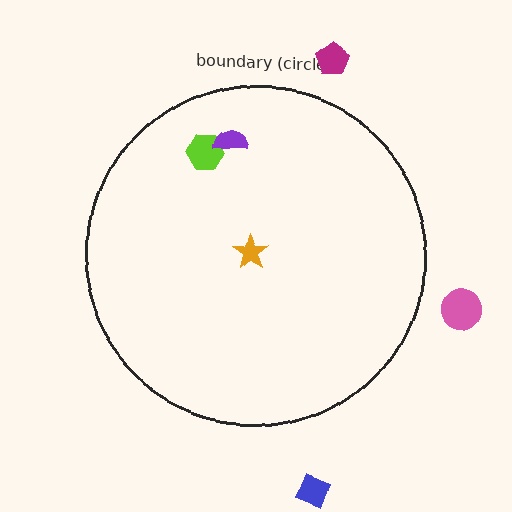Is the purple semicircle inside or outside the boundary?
Inside.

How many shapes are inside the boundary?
3 inside, 3 outside.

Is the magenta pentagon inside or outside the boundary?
Outside.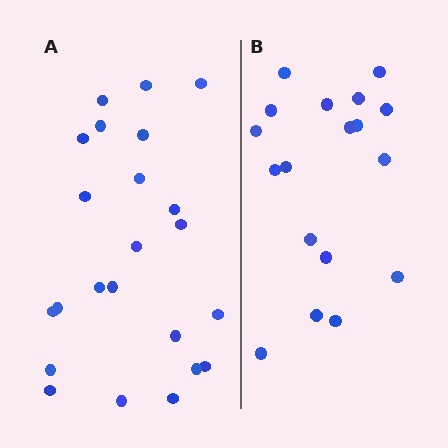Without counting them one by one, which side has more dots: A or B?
Region A (the left region) has more dots.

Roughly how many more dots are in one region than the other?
Region A has about 5 more dots than region B.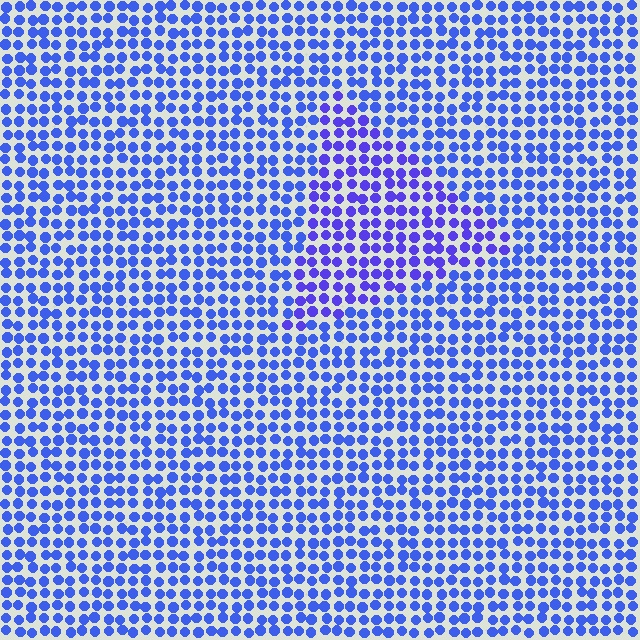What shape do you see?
I see a triangle.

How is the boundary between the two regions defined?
The boundary is defined purely by a slight shift in hue (about 21 degrees). Spacing, size, and orientation are identical on both sides.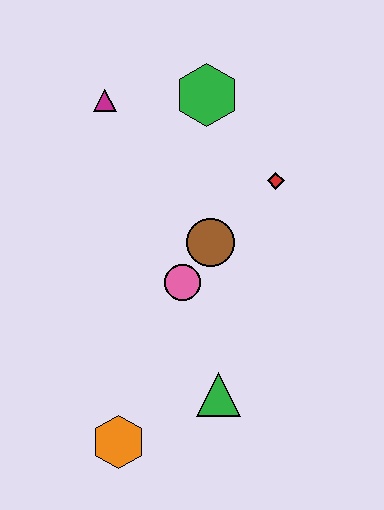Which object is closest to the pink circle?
The brown circle is closest to the pink circle.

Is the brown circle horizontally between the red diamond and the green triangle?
No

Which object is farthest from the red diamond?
The orange hexagon is farthest from the red diamond.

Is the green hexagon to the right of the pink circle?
Yes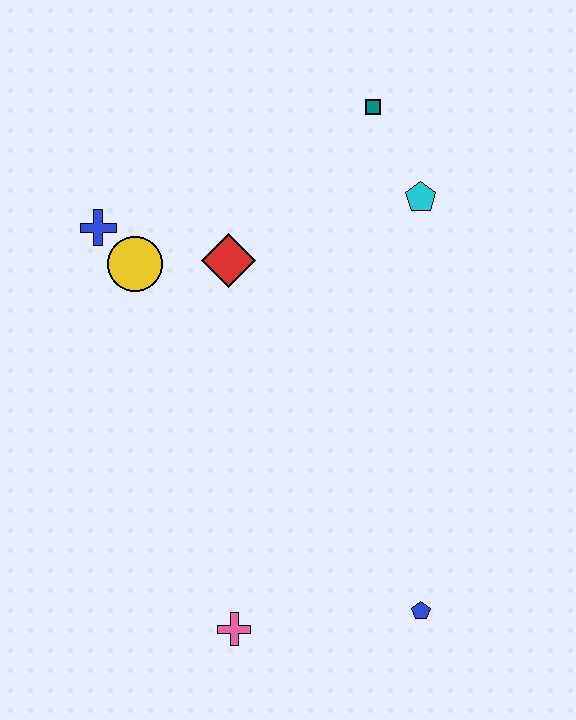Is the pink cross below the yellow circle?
Yes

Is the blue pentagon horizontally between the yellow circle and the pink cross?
No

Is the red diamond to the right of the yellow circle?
Yes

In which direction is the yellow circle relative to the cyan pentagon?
The yellow circle is to the left of the cyan pentagon.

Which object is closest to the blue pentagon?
The pink cross is closest to the blue pentagon.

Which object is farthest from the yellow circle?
The blue pentagon is farthest from the yellow circle.